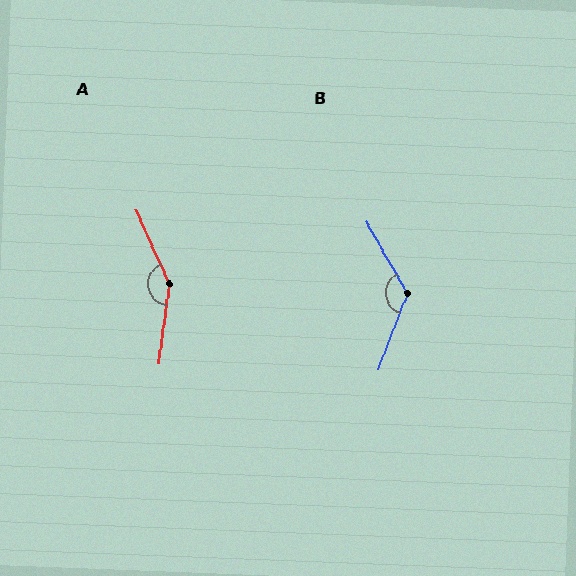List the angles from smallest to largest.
B (129°), A (148°).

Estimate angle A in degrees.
Approximately 148 degrees.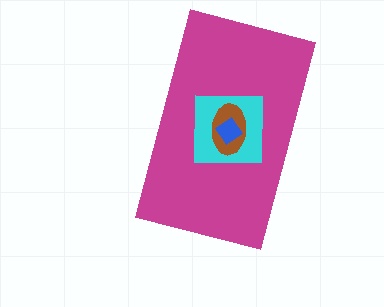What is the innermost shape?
The blue diamond.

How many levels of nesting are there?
4.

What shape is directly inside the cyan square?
The brown ellipse.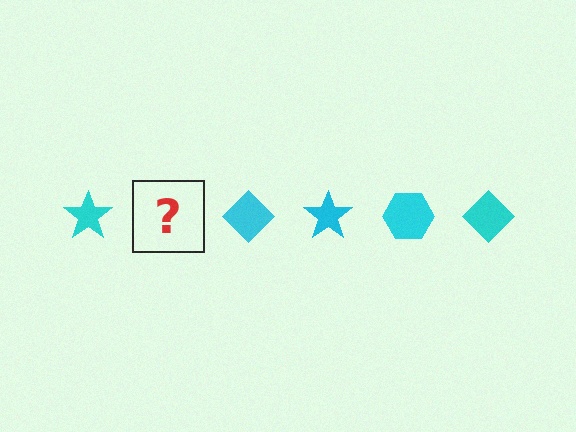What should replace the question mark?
The question mark should be replaced with a cyan hexagon.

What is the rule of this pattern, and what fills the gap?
The rule is that the pattern cycles through star, hexagon, diamond shapes in cyan. The gap should be filled with a cyan hexagon.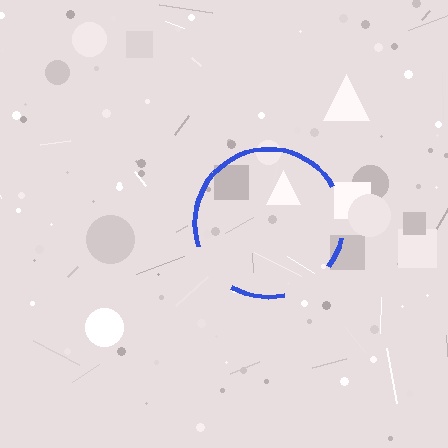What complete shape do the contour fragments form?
The contour fragments form a circle.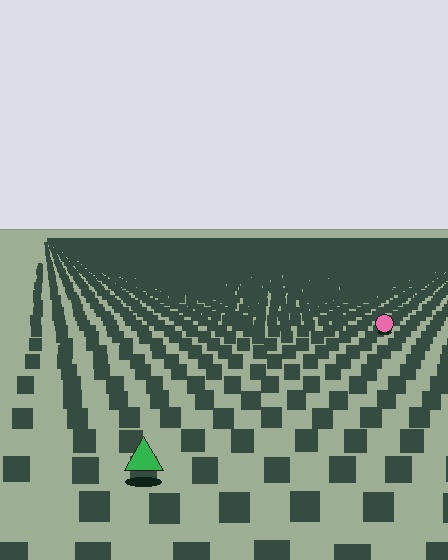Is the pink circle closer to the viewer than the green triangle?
No. The green triangle is closer — you can tell from the texture gradient: the ground texture is coarser near it.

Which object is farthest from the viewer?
The pink circle is farthest from the viewer. It appears smaller and the ground texture around it is denser.